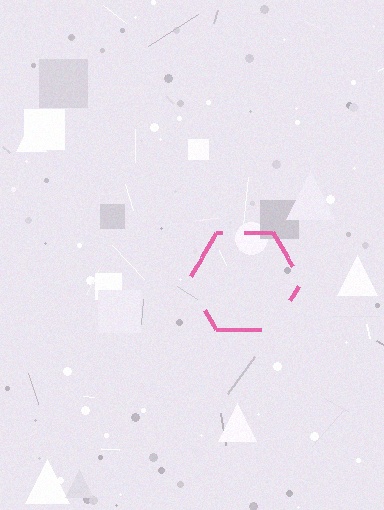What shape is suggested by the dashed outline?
The dashed outline suggests a hexagon.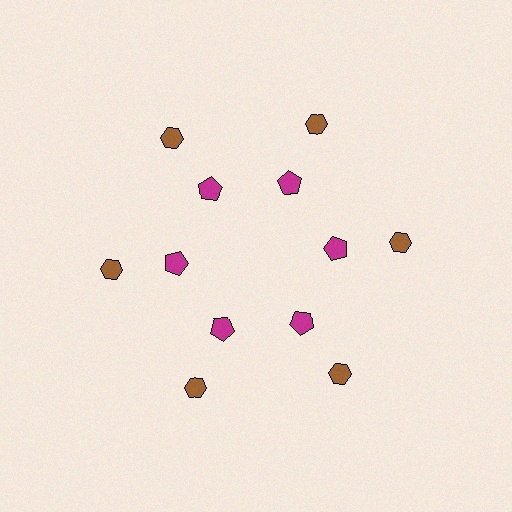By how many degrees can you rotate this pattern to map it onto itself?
The pattern maps onto itself every 60 degrees of rotation.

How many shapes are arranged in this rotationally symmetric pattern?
There are 12 shapes, arranged in 6 groups of 2.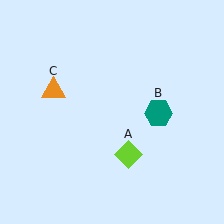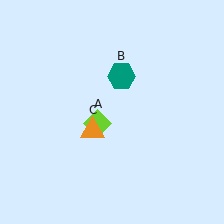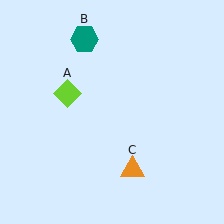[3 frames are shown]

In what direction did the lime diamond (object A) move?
The lime diamond (object A) moved up and to the left.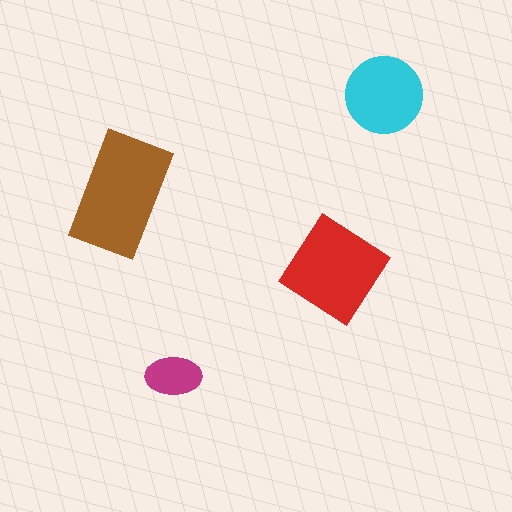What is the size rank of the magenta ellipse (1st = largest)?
4th.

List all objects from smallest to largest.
The magenta ellipse, the cyan circle, the red diamond, the brown rectangle.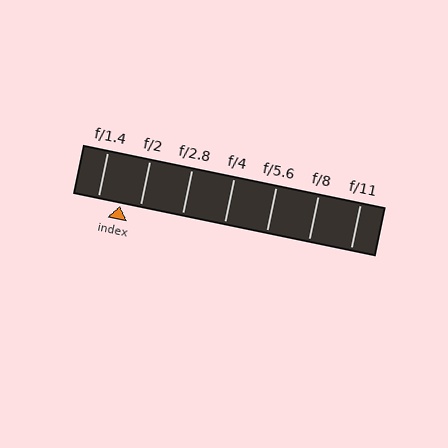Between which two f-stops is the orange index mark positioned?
The index mark is between f/1.4 and f/2.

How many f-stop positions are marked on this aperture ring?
There are 7 f-stop positions marked.